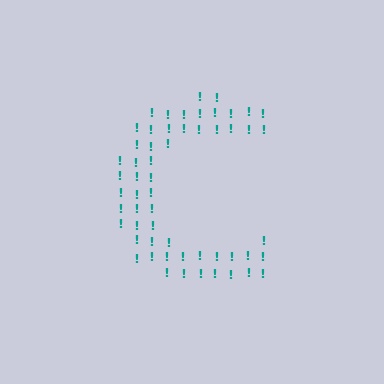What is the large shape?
The large shape is the letter C.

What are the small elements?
The small elements are exclamation marks.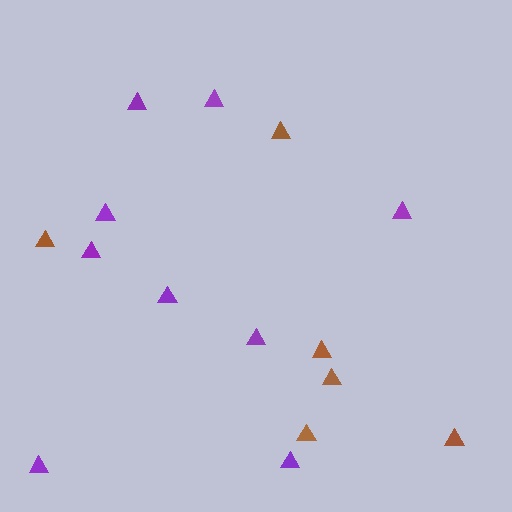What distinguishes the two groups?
There are 2 groups: one group of purple triangles (9) and one group of brown triangles (6).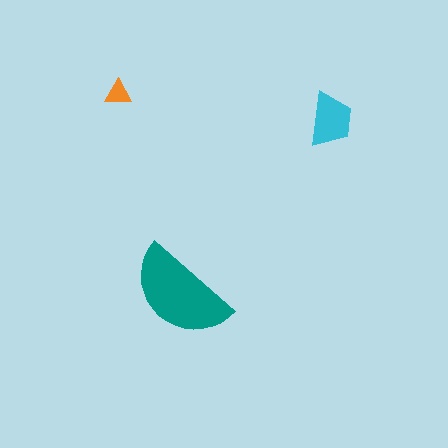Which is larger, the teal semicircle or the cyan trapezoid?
The teal semicircle.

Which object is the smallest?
The orange triangle.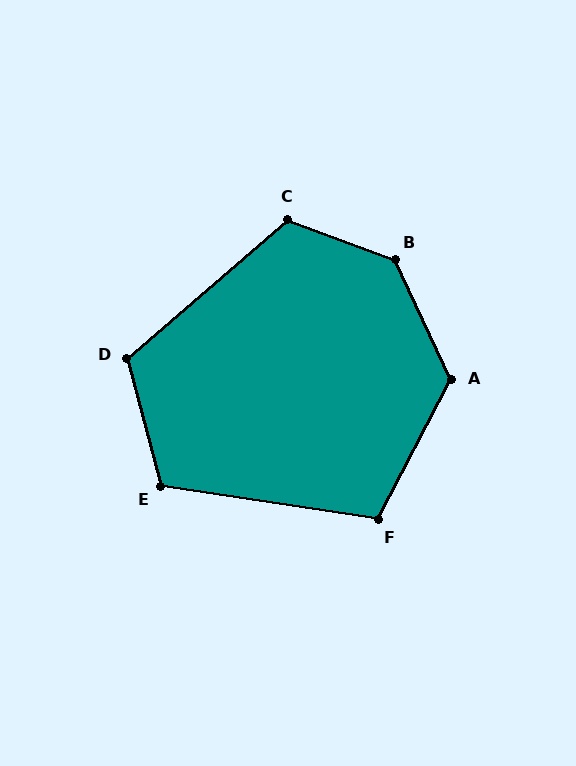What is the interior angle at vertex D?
Approximately 116 degrees (obtuse).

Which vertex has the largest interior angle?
B, at approximately 136 degrees.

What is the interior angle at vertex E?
Approximately 114 degrees (obtuse).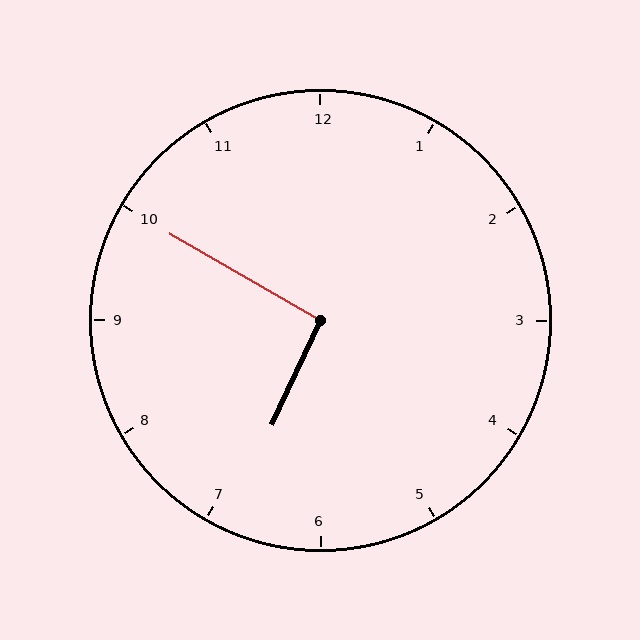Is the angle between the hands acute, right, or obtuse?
It is right.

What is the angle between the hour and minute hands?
Approximately 95 degrees.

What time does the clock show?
6:50.